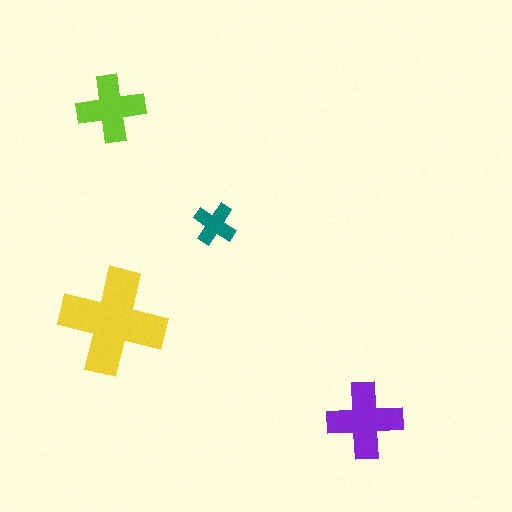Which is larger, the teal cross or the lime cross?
The lime one.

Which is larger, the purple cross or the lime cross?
The purple one.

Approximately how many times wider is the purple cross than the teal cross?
About 2 times wider.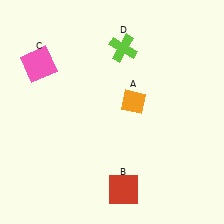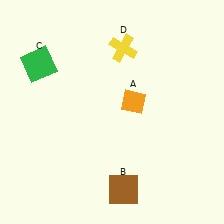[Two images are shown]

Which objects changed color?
B changed from red to brown. C changed from pink to green. D changed from lime to yellow.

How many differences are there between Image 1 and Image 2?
There are 3 differences between the two images.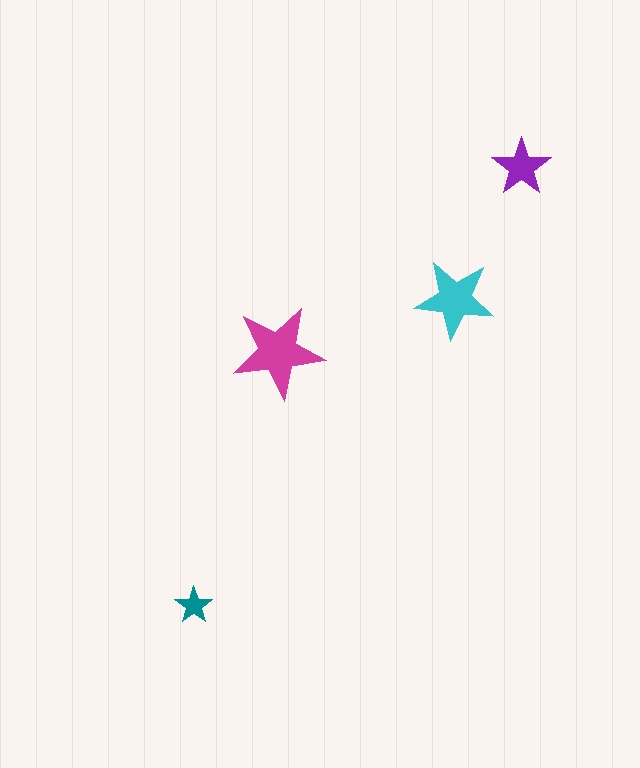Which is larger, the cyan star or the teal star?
The cyan one.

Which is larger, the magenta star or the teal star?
The magenta one.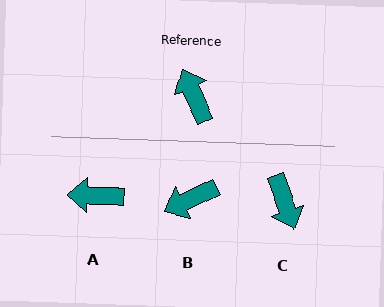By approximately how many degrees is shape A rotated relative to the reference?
Approximately 64 degrees counter-clockwise.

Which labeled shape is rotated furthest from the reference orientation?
C, about 175 degrees away.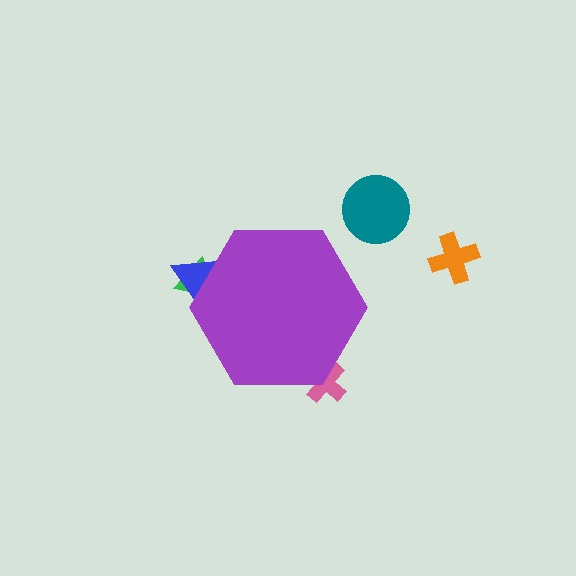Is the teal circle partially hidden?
No, the teal circle is fully visible.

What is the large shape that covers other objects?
A purple hexagon.